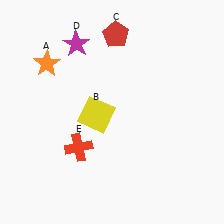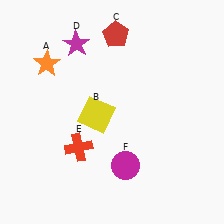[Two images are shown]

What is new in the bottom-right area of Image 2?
A magenta circle (F) was added in the bottom-right area of Image 2.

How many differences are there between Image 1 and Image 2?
There is 1 difference between the two images.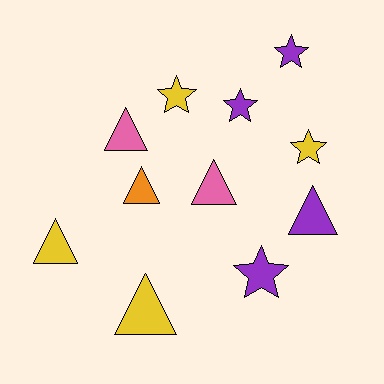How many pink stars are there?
There are no pink stars.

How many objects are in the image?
There are 11 objects.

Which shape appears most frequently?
Triangle, with 6 objects.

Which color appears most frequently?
Purple, with 4 objects.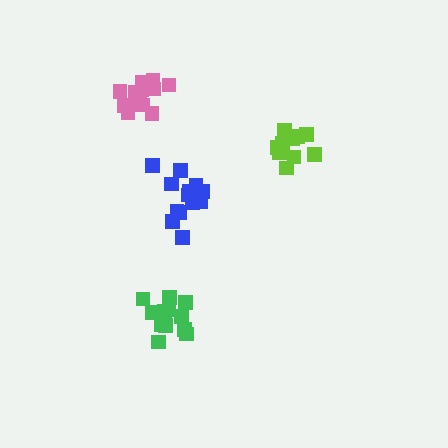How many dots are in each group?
Group 1: 13 dots, Group 2: 10 dots, Group 3: 12 dots, Group 4: 15 dots (50 total).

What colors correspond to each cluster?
The clusters are colored: pink, lime, green, blue.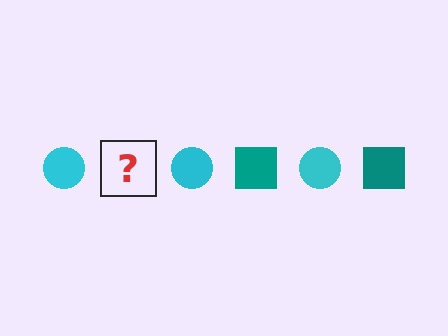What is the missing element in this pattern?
The missing element is a teal square.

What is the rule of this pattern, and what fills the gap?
The rule is that the pattern alternates between cyan circle and teal square. The gap should be filled with a teal square.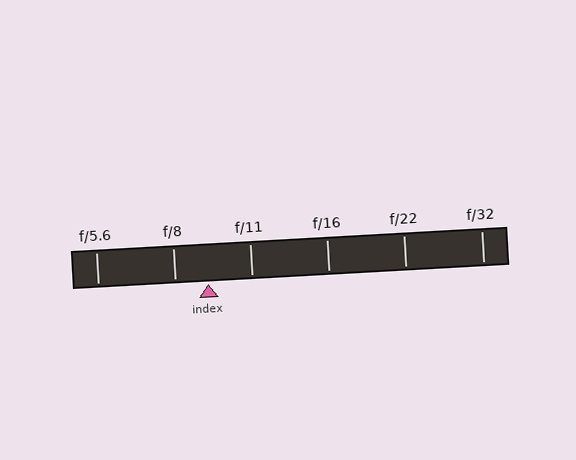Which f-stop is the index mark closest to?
The index mark is closest to f/8.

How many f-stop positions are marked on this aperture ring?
There are 6 f-stop positions marked.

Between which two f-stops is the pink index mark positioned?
The index mark is between f/8 and f/11.